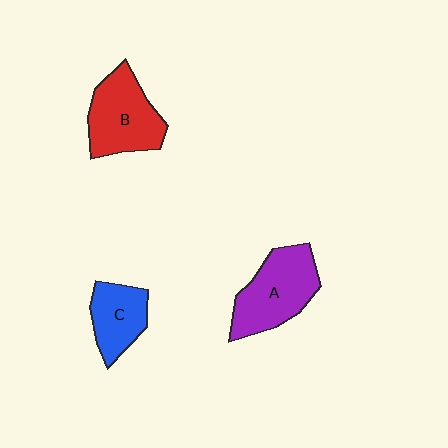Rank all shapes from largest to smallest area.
From largest to smallest: A (purple), B (red), C (blue).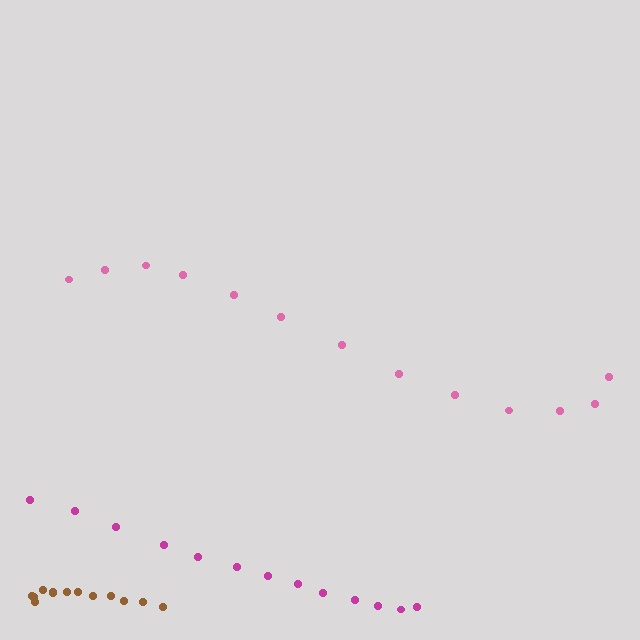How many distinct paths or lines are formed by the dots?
There are 3 distinct paths.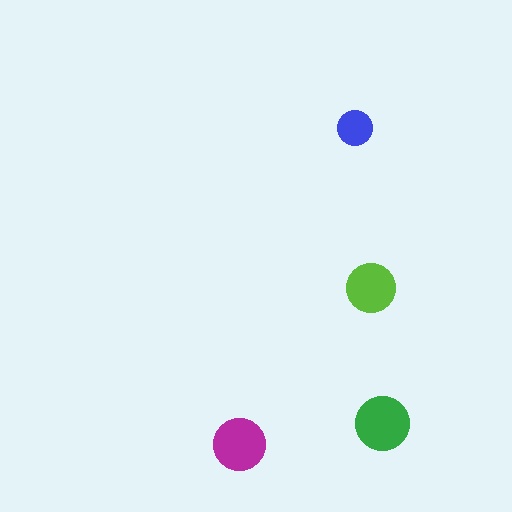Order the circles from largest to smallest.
the green one, the magenta one, the lime one, the blue one.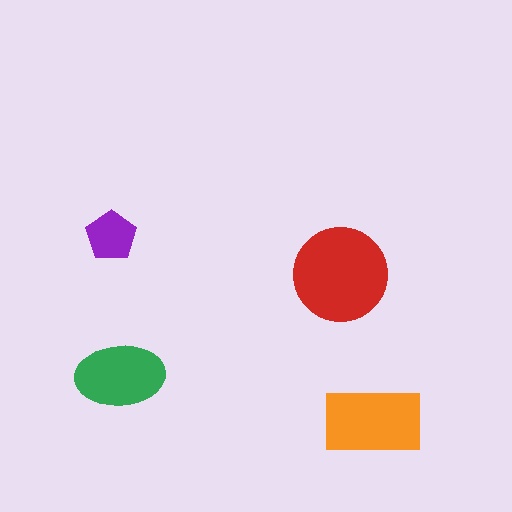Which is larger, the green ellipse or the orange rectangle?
The orange rectangle.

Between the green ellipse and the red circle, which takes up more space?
The red circle.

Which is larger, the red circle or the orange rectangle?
The red circle.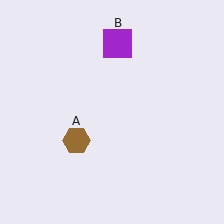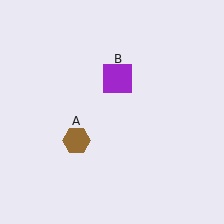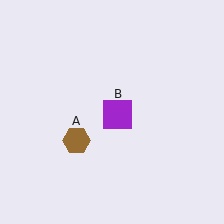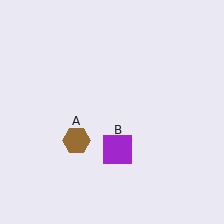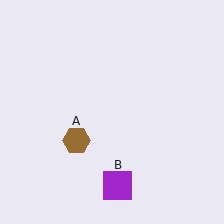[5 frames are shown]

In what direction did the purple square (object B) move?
The purple square (object B) moved down.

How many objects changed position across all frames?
1 object changed position: purple square (object B).